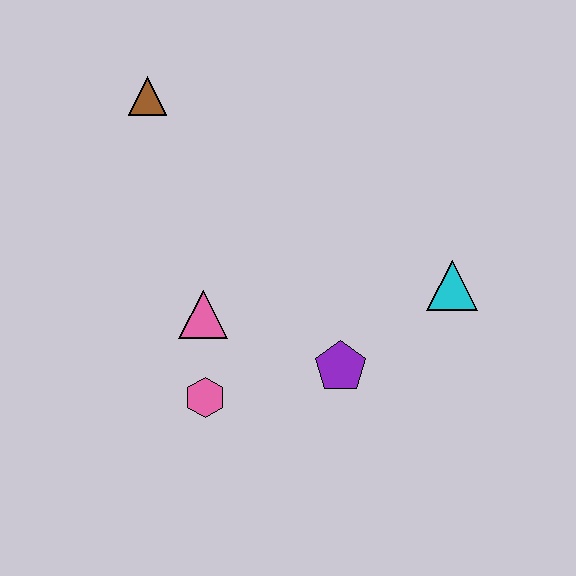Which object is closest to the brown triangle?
The pink triangle is closest to the brown triangle.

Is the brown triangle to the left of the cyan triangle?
Yes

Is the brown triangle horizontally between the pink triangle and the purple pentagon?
No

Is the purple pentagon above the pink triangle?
No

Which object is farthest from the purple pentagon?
The brown triangle is farthest from the purple pentagon.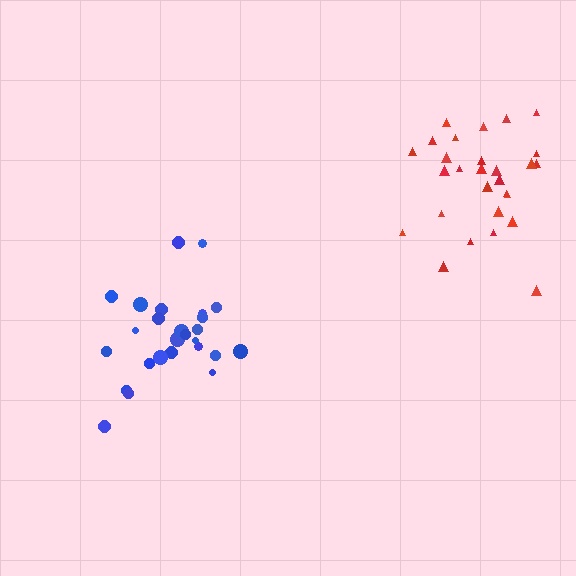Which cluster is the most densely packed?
Blue.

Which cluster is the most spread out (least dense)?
Red.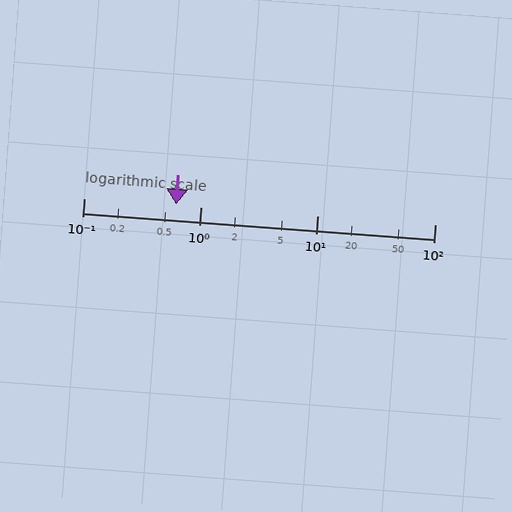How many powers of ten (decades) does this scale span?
The scale spans 3 decades, from 0.1 to 100.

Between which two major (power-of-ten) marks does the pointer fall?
The pointer is between 0.1 and 1.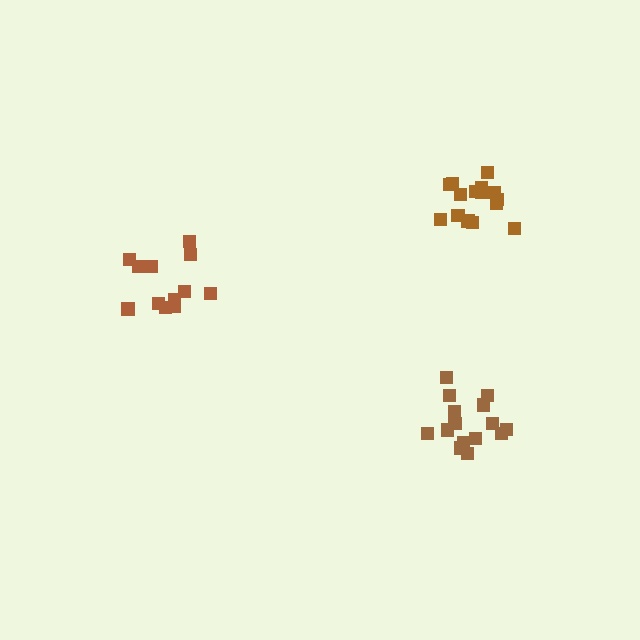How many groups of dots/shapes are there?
There are 3 groups.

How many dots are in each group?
Group 1: 15 dots, Group 2: 15 dots, Group 3: 12 dots (42 total).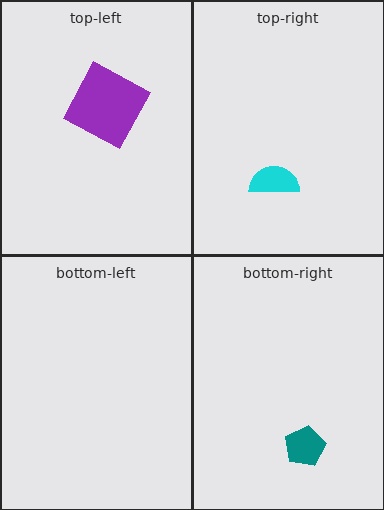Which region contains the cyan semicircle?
The top-right region.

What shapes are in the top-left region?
The purple square.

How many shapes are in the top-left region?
1.